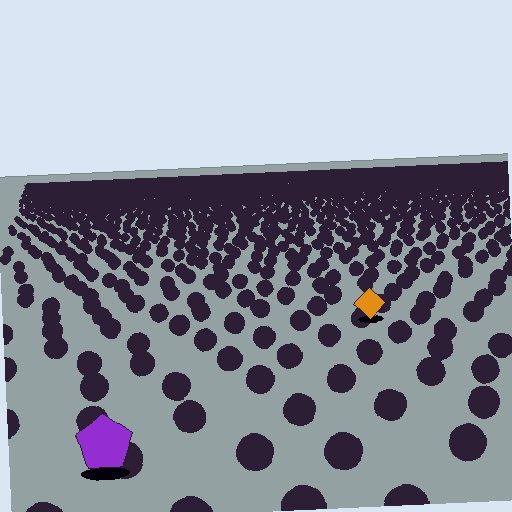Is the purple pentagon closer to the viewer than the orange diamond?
Yes. The purple pentagon is closer — you can tell from the texture gradient: the ground texture is coarser near it.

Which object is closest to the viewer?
The purple pentagon is closest. The texture marks near it are larger and more spread out.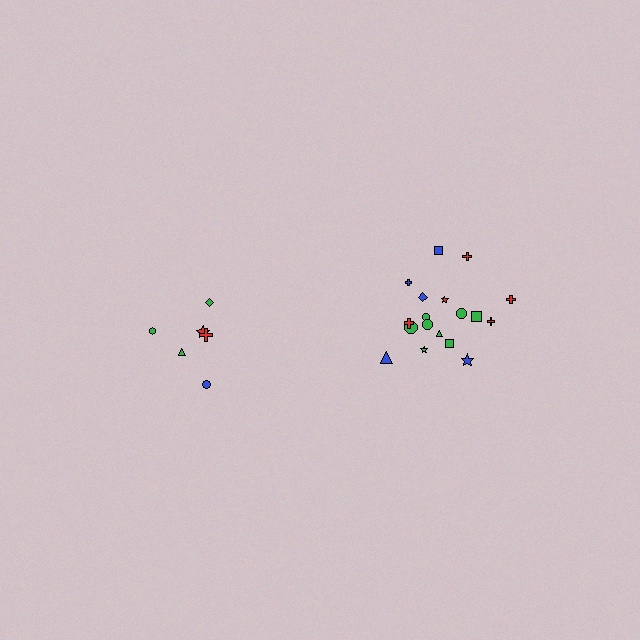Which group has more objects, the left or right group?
The right group.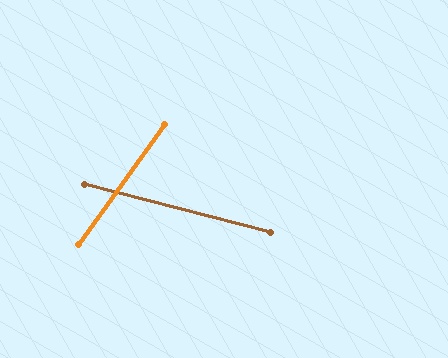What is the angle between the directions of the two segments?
Approximately 69 degrees.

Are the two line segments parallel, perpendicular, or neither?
Neither parallel nor perpendicular — they differ by about 69°.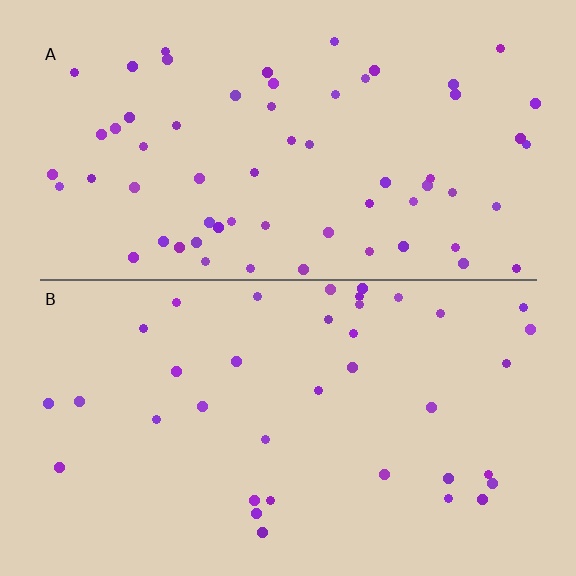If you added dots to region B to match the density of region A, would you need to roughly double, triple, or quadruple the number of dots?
Approximately double.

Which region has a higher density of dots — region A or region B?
A (the top).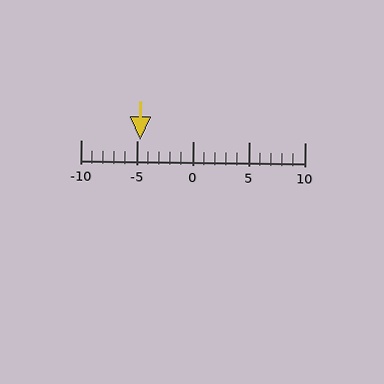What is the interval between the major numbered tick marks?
The major tick marks are spaced 5 units apart.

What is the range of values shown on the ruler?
The ruler shows values from -10 to 10.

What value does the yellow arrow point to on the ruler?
The yellow arrow points to approximately -5.